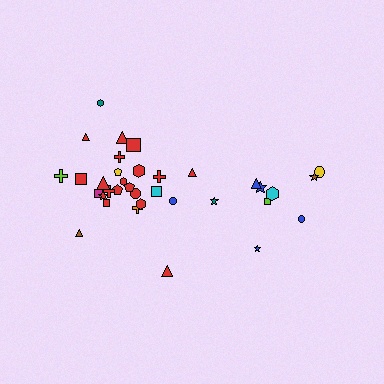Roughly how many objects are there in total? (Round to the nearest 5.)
Roughly 35 objects in total.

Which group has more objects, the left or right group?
The left group.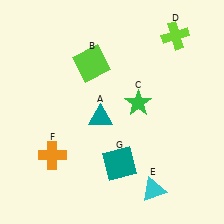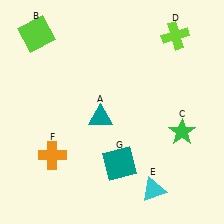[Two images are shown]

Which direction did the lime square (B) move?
The lime square (B) moved left.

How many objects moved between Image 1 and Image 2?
2 objects moved between the two images.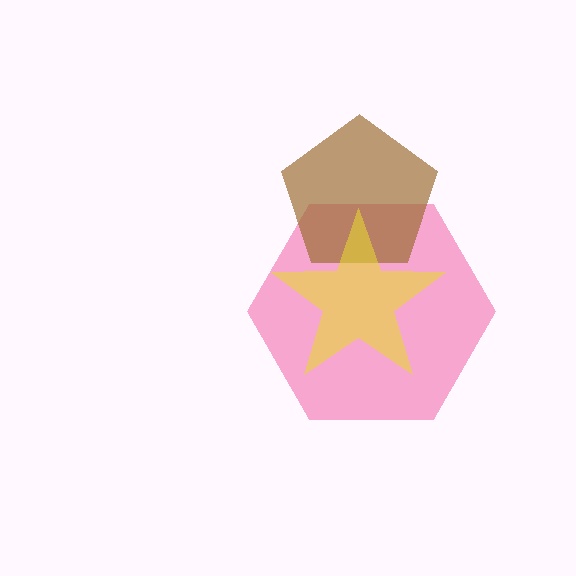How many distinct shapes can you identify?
There are 3 distinct shapes: a pink hexagon, a brown pentagon, a yellow star.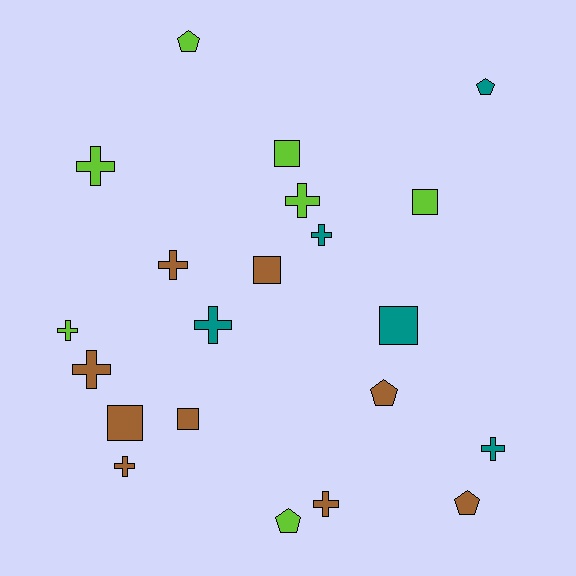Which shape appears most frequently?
Cross, with 10 objects.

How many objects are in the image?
There are 21 objects.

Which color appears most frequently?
Brown, with 9 objects.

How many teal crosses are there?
There are 3 teal crosses.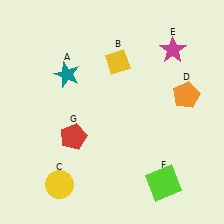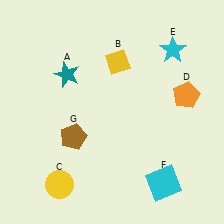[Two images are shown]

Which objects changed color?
E changed from magenta to cyan. F changed from lime to cyan. G changed from red to brown.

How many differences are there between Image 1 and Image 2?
There are 3 differences between the two images.